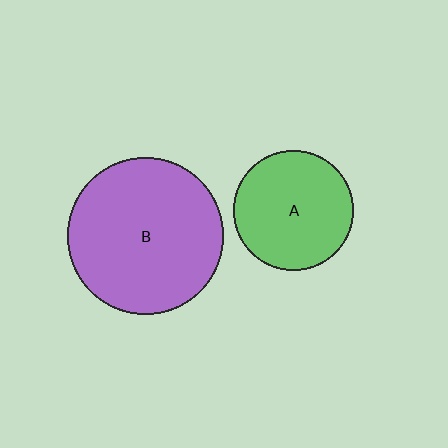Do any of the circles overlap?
No, none of the circles overlap.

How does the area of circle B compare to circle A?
Approximately 1.7 times.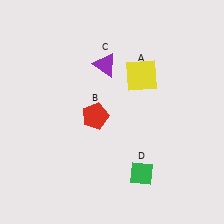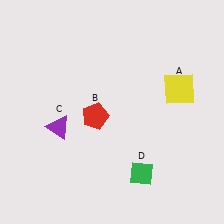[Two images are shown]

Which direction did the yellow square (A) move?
The yellow square (A) moved right.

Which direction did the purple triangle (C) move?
The purple triangle (C) moved down.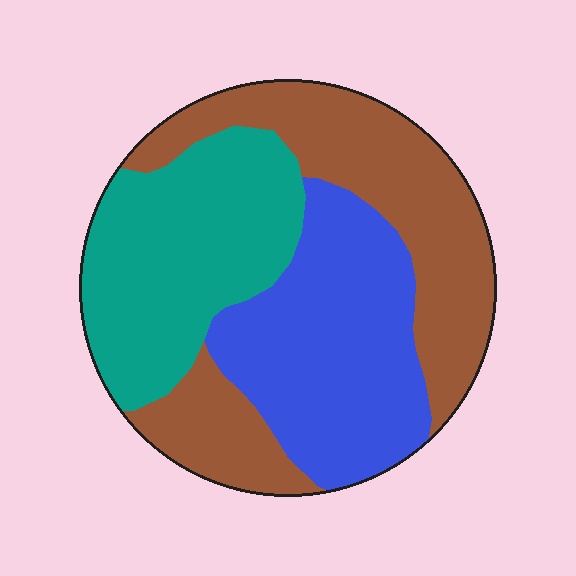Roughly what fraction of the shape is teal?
Teal covers about 30% of the shape.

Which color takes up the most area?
Brown, at roughly 40%.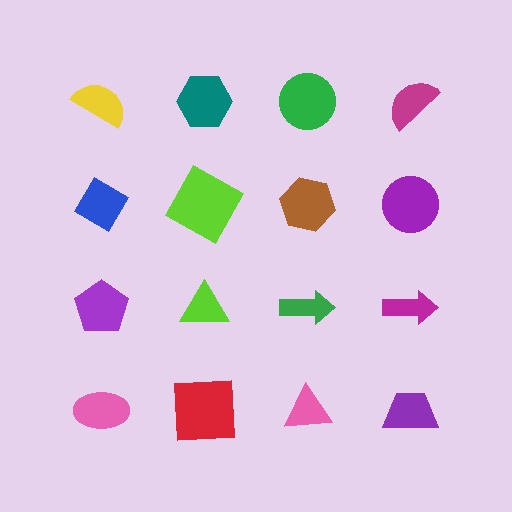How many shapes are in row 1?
4 shapes.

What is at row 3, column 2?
A lime triangle.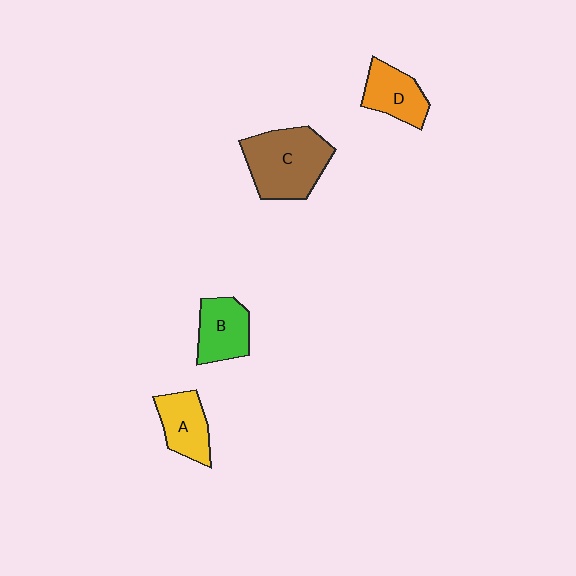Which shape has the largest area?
Shape C (brown).